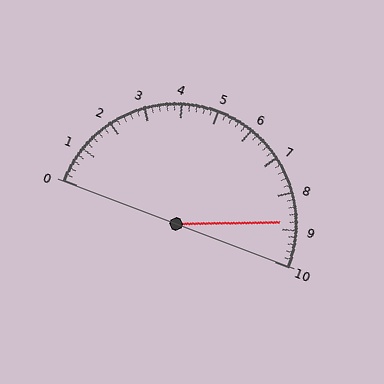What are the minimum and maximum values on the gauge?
The gauge ranges from 0 to 10.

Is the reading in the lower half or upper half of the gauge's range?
The reading is in the upper half of the range (0 to 10).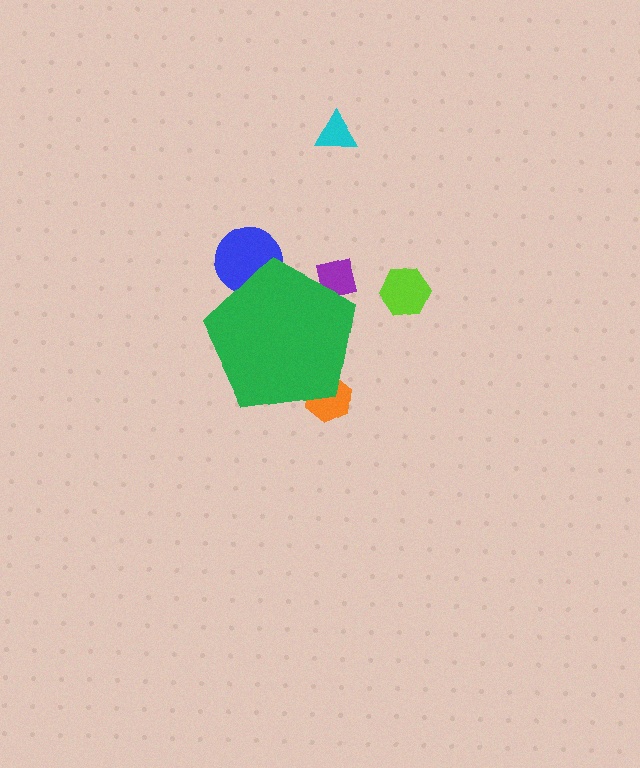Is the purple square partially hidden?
Yes, the purple square is partially hidden behind the green pentagon.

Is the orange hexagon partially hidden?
Yes, the orange hexagon is partially hidden behind the green pentagon.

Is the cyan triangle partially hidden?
No, the cyan triangle is fully visible.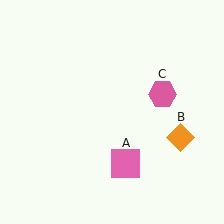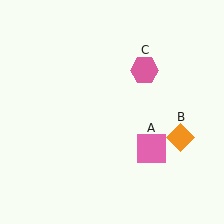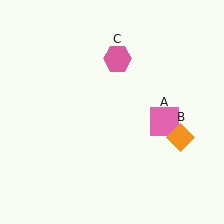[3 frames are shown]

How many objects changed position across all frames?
2 objects changed position: pink square (object A), pink hexagon (object C).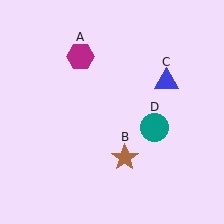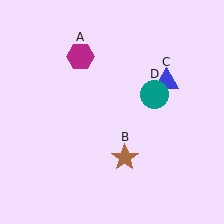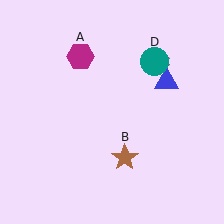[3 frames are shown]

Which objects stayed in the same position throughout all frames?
Magenta hexagon (object A) and brown star (object B) and blue triangle (object C) remained stationary.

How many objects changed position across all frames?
1 object changed position: teal circle (object D).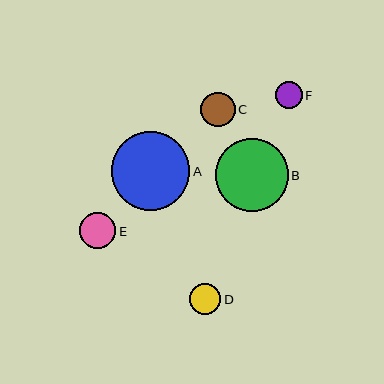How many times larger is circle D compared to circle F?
Circle D is approximately 1.2 times the size of circle F.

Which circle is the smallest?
Circle F is the smallest with a size of approximately 27 pixels.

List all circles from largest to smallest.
From largest to smallest: A, B, E, C, D, F.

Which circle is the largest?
Circle A is the largest with a size of approximately 78 pixels.